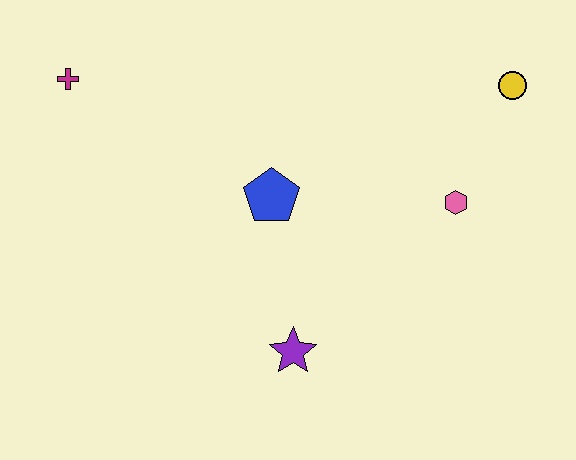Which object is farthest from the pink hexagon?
The magenta cross is farthest from the pink hexagon.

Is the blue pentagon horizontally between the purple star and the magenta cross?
Yes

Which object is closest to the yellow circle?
The pink hexagon is closest to the yellow circle.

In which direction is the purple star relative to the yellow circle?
The purple star is below the yellow circle.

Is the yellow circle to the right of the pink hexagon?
Yes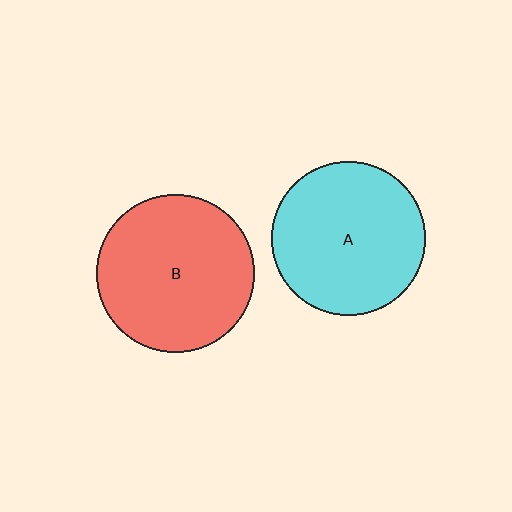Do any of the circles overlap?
No, none of the circles overlap.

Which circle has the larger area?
Circle B (red).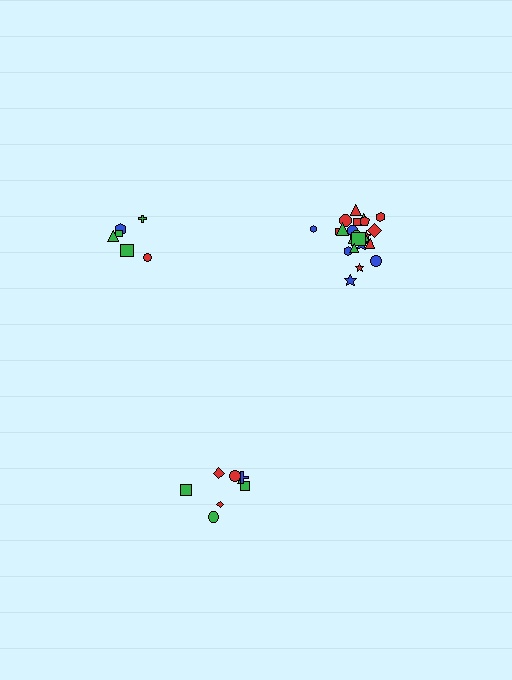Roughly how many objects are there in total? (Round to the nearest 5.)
Roughly 40 objects in total.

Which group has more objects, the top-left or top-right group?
The top-right group.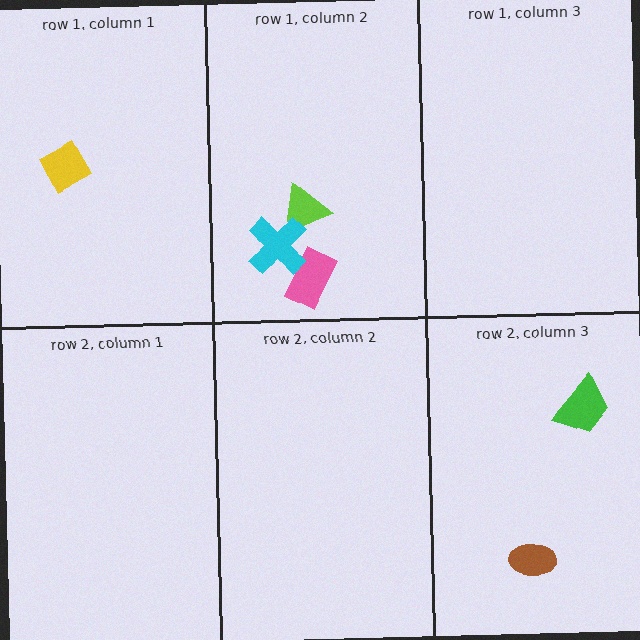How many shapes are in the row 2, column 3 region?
2.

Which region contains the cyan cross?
The row 1, column 2 region.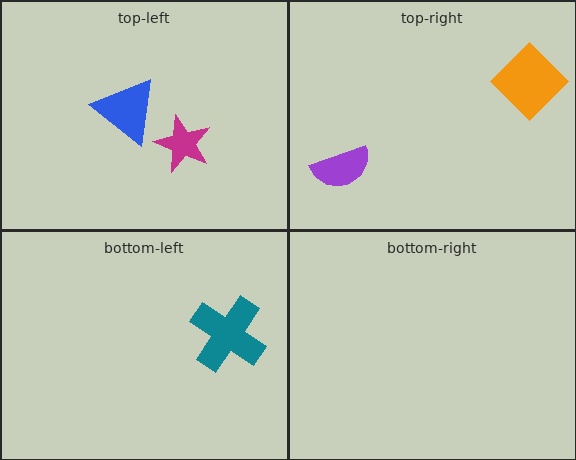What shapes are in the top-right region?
The orange diamond, the purple semicircle.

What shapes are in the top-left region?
The blue triangle, the magenta star.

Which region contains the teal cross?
The bottom-left region.